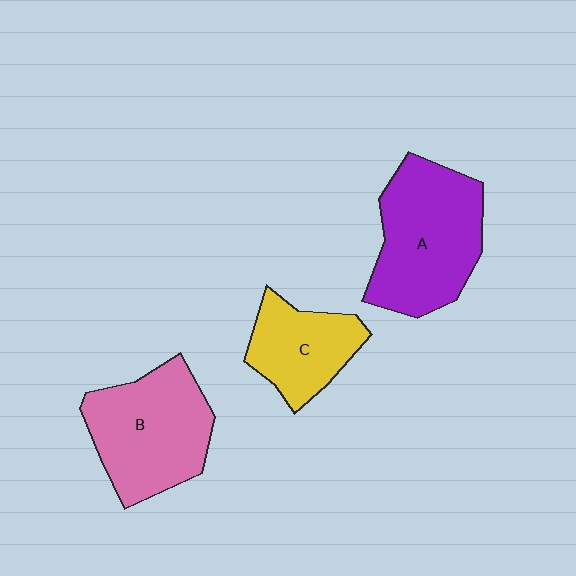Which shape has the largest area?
Shape A (purple).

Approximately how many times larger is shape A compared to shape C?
Approximately 1.6 times.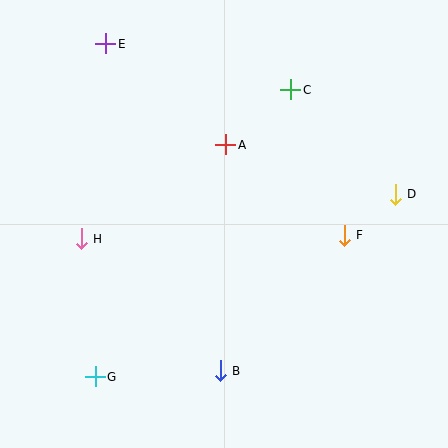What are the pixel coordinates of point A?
Point A is at (226, 145).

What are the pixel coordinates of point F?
Point F is at (344, 235).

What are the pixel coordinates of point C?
Point C is at (291, 90).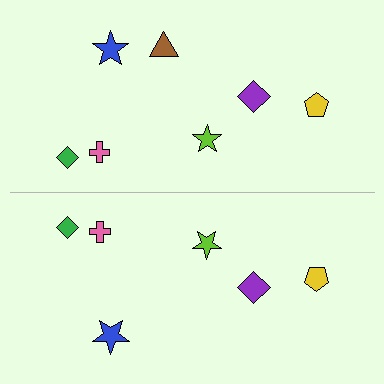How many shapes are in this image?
There are 13 shapes in this image.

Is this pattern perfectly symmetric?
No, the pattern is not perfectly symmetric. A brown triangle is missing from the bottom side.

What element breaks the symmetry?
A brown triangle is missing from the bottom side.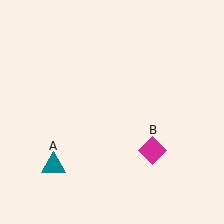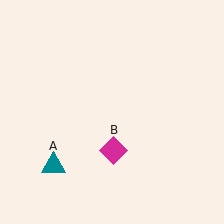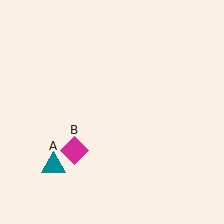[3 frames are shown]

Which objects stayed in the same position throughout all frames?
Teal triangle (object A) remained stationary.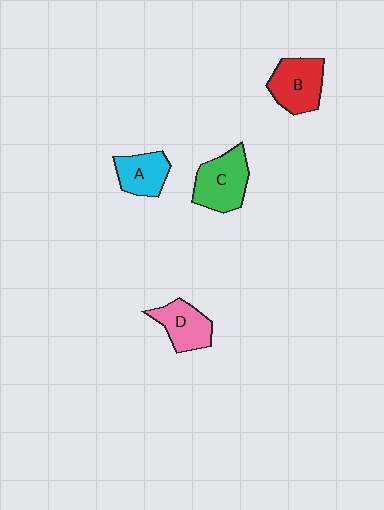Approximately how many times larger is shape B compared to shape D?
Approximately 1.2 times.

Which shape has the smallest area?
Shape A (cyan).